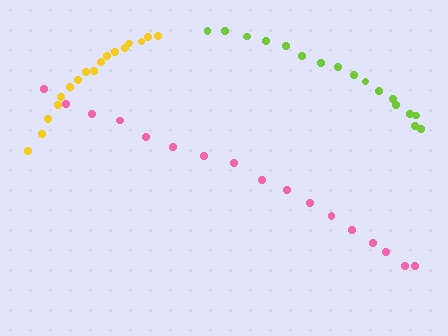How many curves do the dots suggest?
There are 3 distinct paths.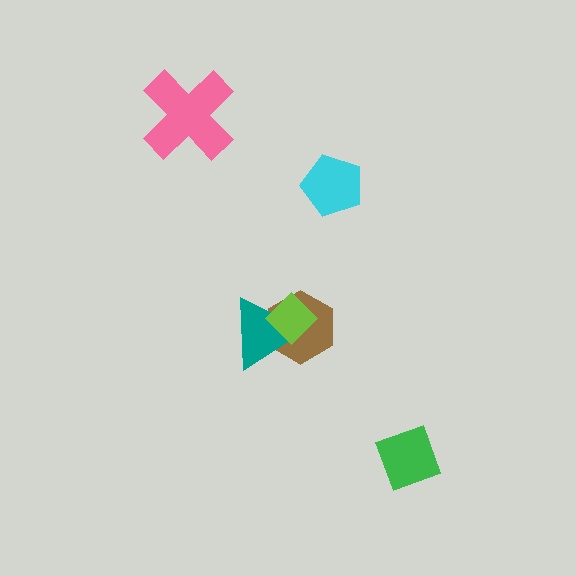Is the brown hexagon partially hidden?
Yes, it is partially covered by another shape.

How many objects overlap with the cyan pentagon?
0 objects overlap with the cyan pentagon.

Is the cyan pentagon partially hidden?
No, no other shape covers it.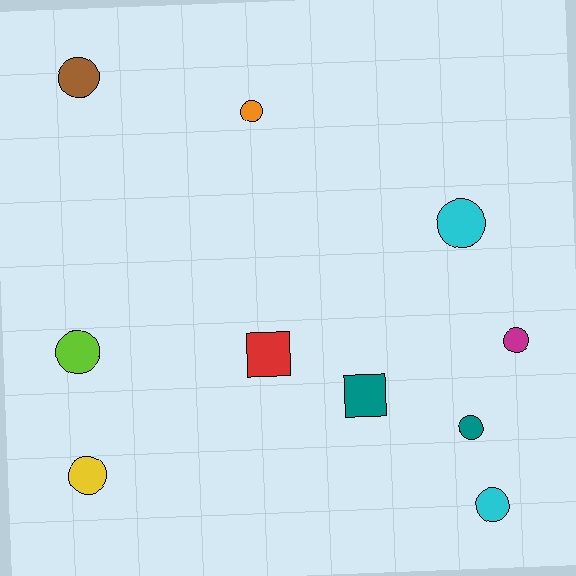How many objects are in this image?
There are 10 objects.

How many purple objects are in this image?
There are no purple objects.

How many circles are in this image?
There are 8 circles.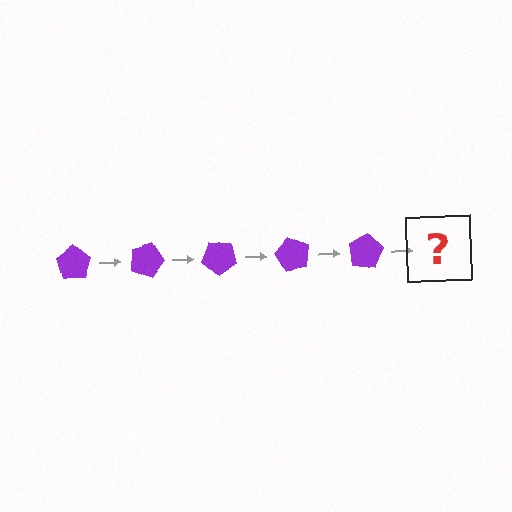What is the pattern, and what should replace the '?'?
The pattern is that the pentagon rotates 20 degrees each step. The '?' should be a purple pentagon rotated 100 degrees.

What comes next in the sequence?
The next element should be a purple pentagon rotated 100 degrees.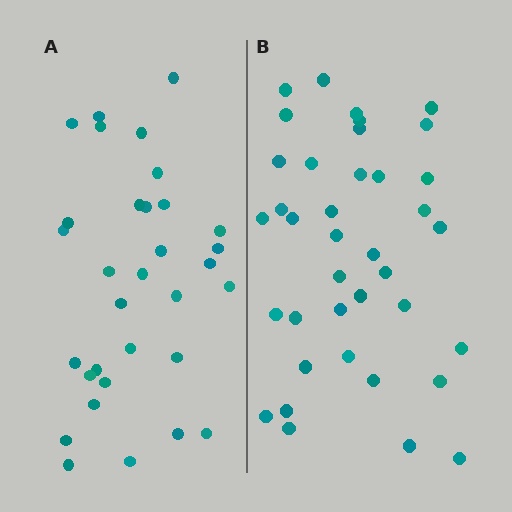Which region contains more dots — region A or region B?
Region B (the right region) has more dots.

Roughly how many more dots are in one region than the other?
Region B has about 6 more dots than region A.